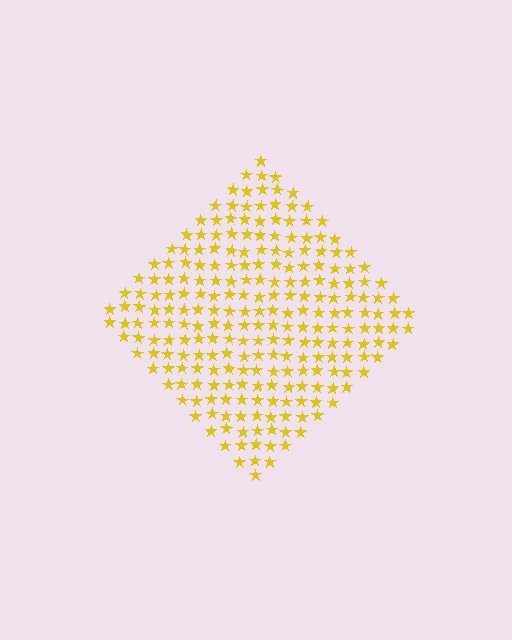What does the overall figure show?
The overall figure shows a diamond.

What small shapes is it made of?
It is made of small stars.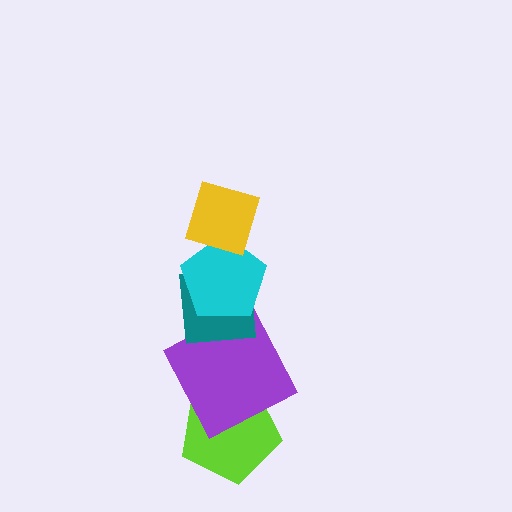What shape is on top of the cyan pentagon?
The yellow diamond is on top of the cyan pentagon.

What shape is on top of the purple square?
The teal square is on top of the purple square.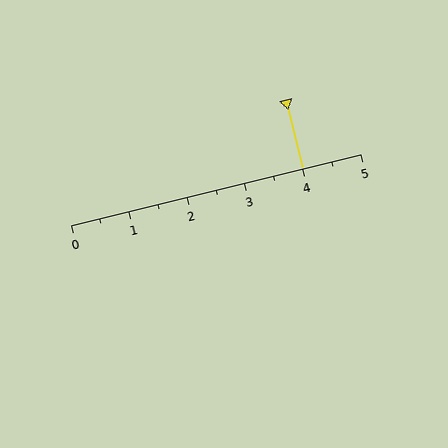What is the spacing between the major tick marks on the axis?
The major ticks are spaced 1 apart.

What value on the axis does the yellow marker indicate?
The marker indicates approximately 4.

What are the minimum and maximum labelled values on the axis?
The axis runs from 0 to 5.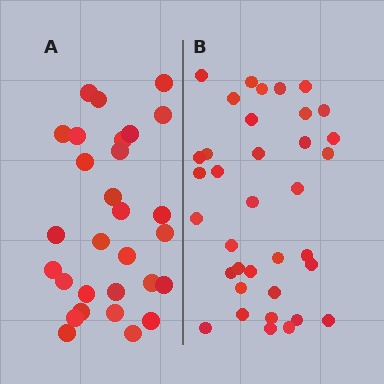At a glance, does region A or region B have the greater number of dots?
Region B (the right region) has more dots.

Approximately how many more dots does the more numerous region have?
Region B has roughly 8 or so more dots than region A.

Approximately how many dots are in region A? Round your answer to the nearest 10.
About 30 dots. (The exact count is 29, which rounds to 30.)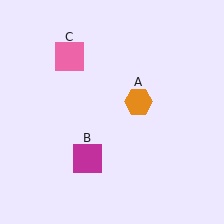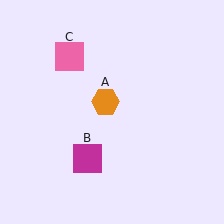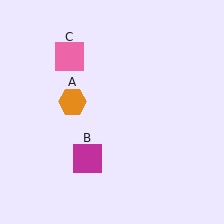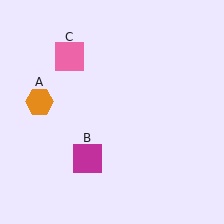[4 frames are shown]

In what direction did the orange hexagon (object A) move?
The orange hexagon (object A) moved left.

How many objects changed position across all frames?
1 object changed position: orange hexagon (object A).